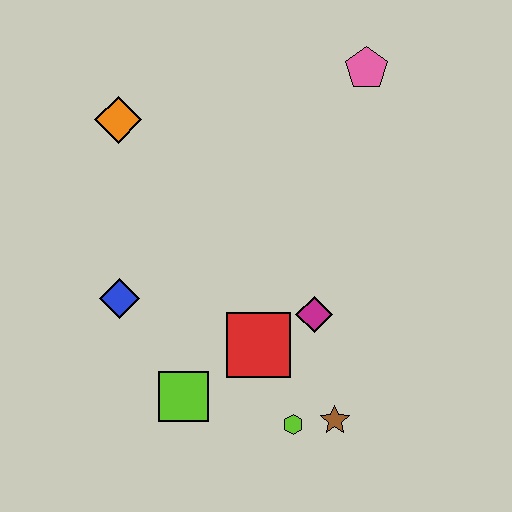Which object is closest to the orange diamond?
The blue diamond is closest to the orange diamond.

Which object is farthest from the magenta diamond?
The orange diamond is farthest from the magenta diamond.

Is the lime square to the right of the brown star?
No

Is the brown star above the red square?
No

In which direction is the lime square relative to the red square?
The lime square is to the left of the red square.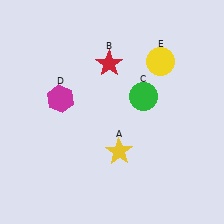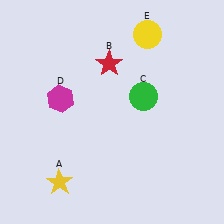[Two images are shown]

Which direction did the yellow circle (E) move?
The yellow circle (E) moved up.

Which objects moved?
The objects that moved are: the yellow star (A), the yellow circle (E).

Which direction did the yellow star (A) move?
The yellow star (A) moved left.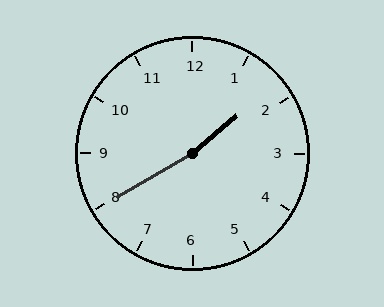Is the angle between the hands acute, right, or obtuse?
It is obtuse.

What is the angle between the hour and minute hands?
Approximately 170 degrees.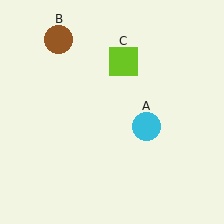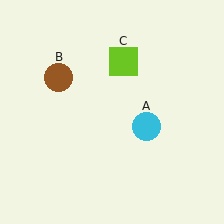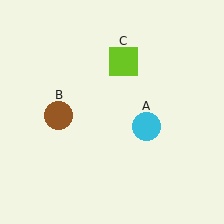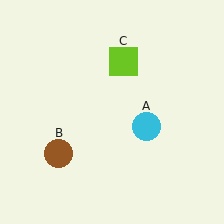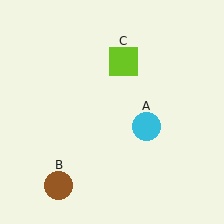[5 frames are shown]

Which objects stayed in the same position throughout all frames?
Cyan circle (object A) and lime square (object C) remained stationary.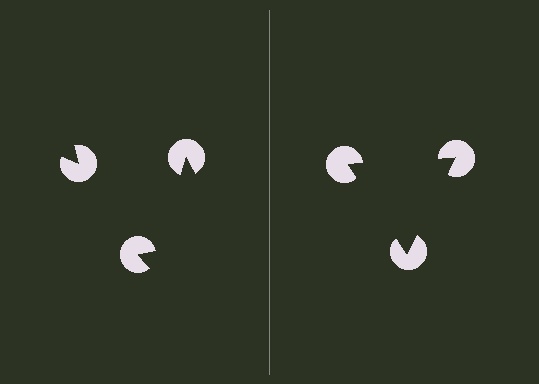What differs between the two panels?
The pac-man discs are positioned identically on both sides; only the wedge orientations differ. On the right they align to a triangle; on the left they are misaligned.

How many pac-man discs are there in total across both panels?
6 — 3 on each side.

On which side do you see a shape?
An illusory triangle appears on the right side. On the left side the wedge cuts are rotated, so no coherent shape forms.